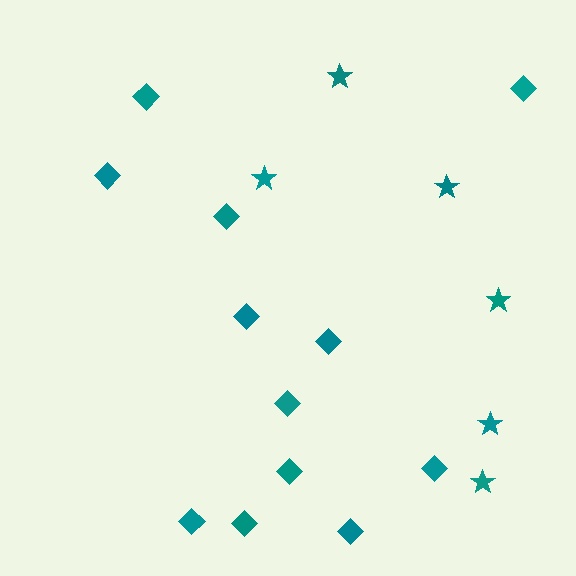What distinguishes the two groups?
There are 2 groups: one group of stars (6) and one group of diamonds (12).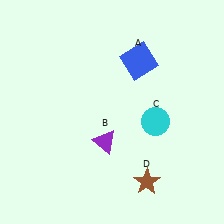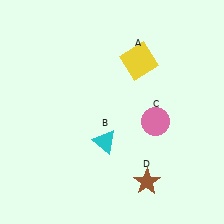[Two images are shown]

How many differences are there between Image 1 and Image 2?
There are 3 differences between the two images.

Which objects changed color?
A changed from blue to yellow. B changed from purple to cyan. C changed from cyan to pink.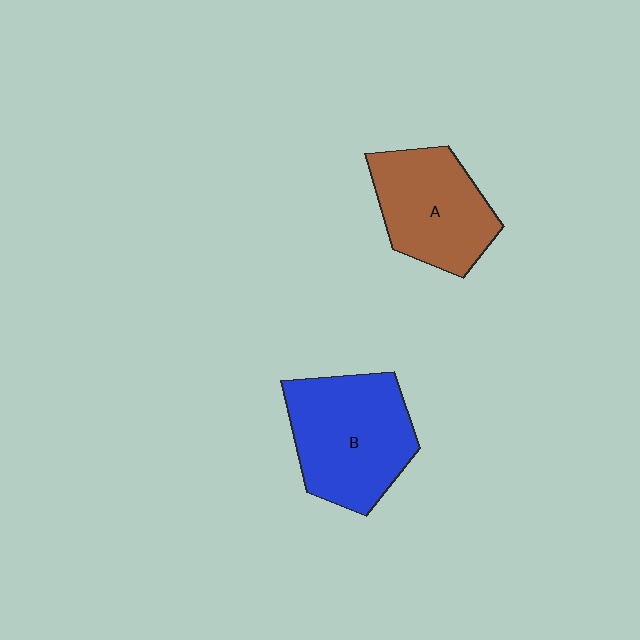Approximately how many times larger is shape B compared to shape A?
Approximately 1.2 times.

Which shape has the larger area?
Shape B (blue).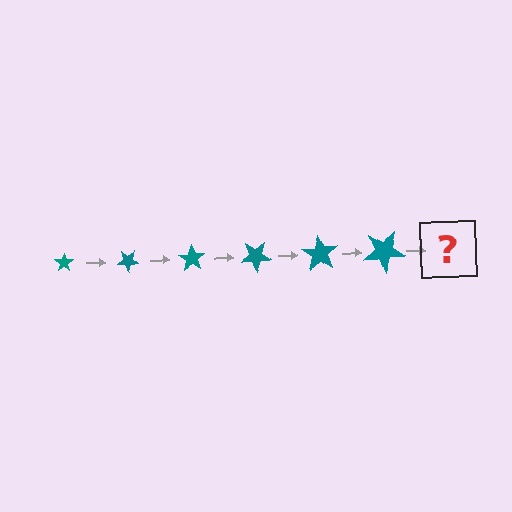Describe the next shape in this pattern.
It should be a star, larger than the previous one and rotated 210 degrees from the start.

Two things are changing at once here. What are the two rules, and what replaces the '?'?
The two rules are that the star grows larger each step and it rotates 35 degrees each step. The '?' should be a star, larger than the previous one and rotated 210 degrees from the start.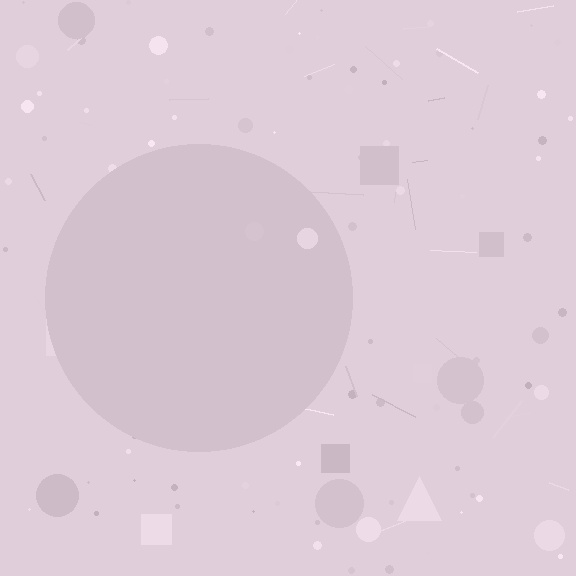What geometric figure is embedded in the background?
A circle is embedded in the background.